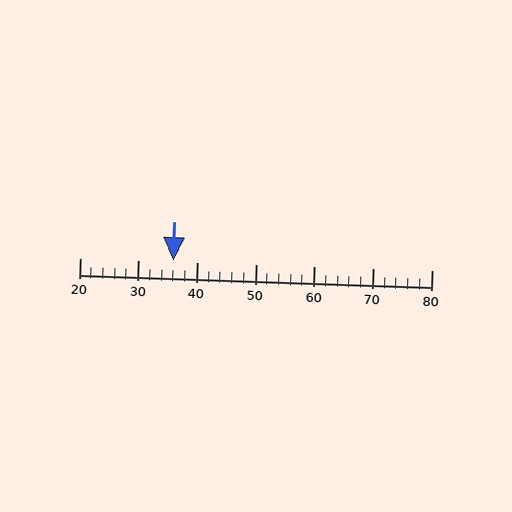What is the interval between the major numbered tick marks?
The major tick marks are spaced 10 units apart.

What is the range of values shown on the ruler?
The ruler shows values from 20 to 80.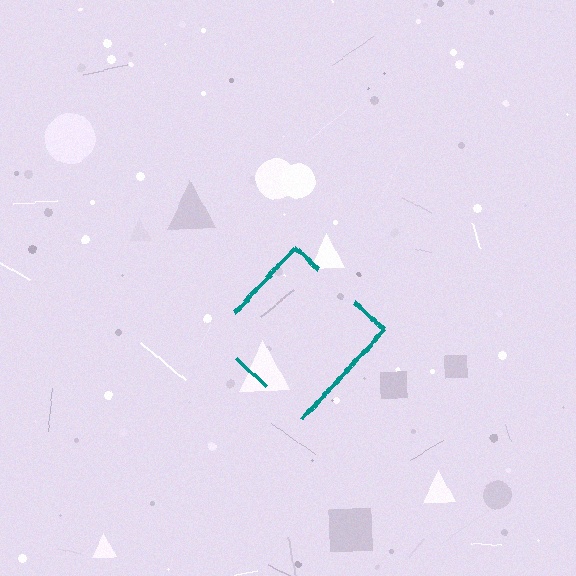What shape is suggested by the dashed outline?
The dashed outline suggests a diamond.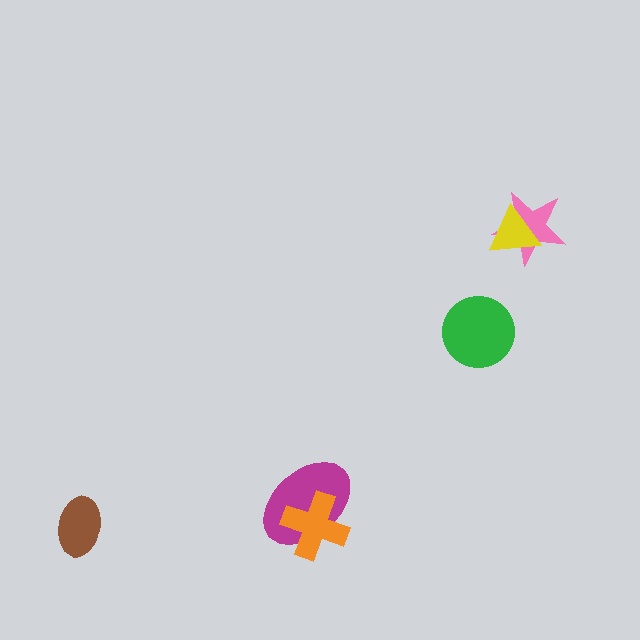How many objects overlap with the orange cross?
1 object overlaps with the orange cross.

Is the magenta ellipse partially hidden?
Yes, it is partially covered by another shape.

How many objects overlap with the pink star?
1 object overlaps with the pink star.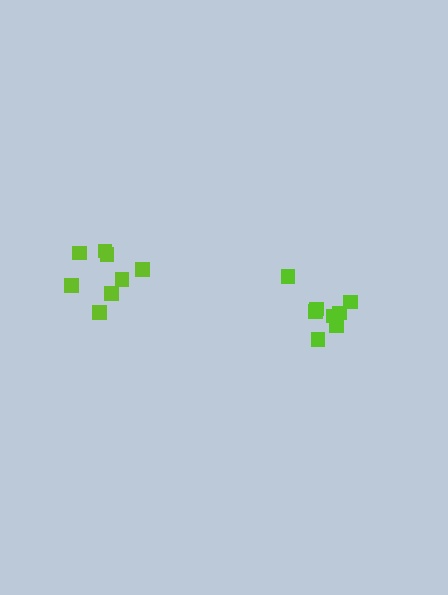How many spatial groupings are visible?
There are 2 spatial groupings.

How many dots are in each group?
Group 1: 9 dots, Group 2: 8 dots (17 total).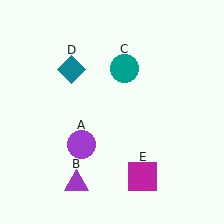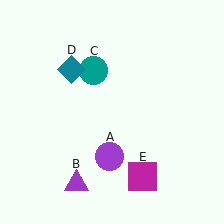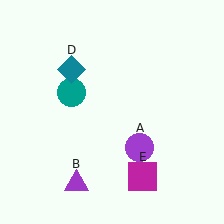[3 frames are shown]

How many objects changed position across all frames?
2 objects changed position: purple circle (object A), teal circle (object C).